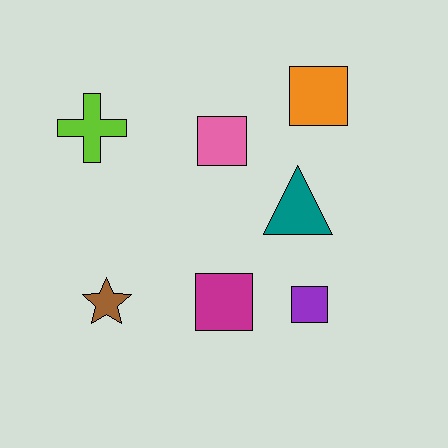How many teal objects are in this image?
There is 1 teal object.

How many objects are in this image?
There are 7 objects.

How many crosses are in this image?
There is 1 cross.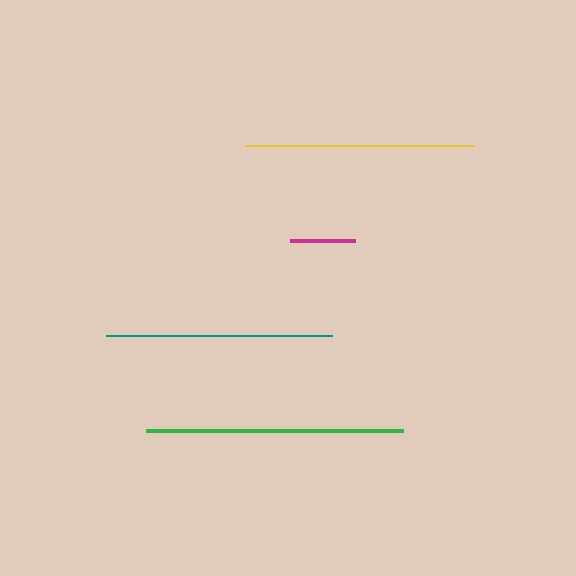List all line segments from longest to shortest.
From longest to shortest: green, yellow, teal, magenta.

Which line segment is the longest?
The green line is the longest at approximately 256 pixels.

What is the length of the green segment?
The green segment is approximately 256 pixels long.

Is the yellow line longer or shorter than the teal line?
The yellow line is longer than the teal line.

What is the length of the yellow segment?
The yellow segment is approximately 229 pixels long.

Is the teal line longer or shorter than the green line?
The green line is longer than the teal line.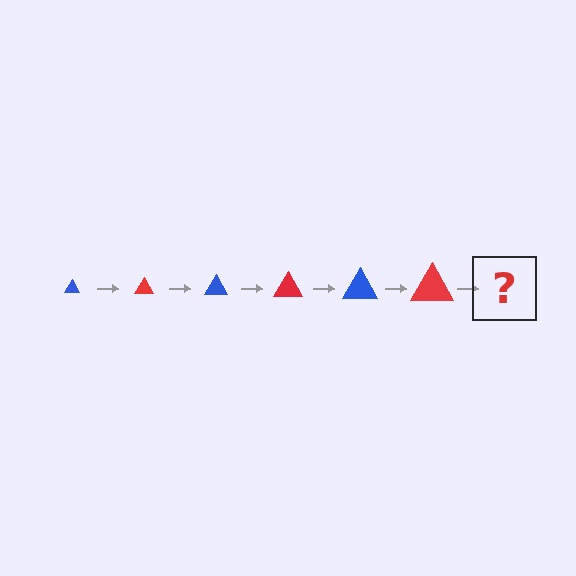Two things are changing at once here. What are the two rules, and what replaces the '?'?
The two rules are that the triangle grows larger each step and the color cycles through blue and red. The '?' should be a blue triangle, larger than the previous one.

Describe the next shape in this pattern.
It should be a blue triangle, larger than the previous one.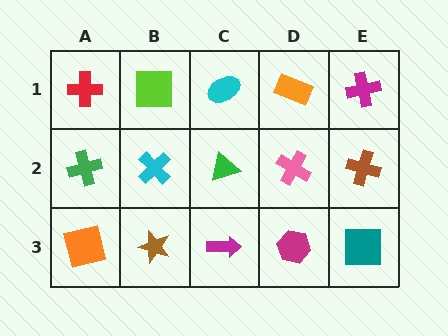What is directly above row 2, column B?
A lime square.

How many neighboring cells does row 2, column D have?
4.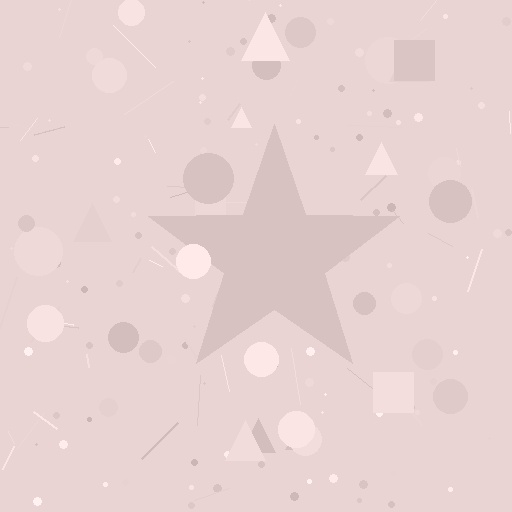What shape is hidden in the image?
A star is hidden in the image.